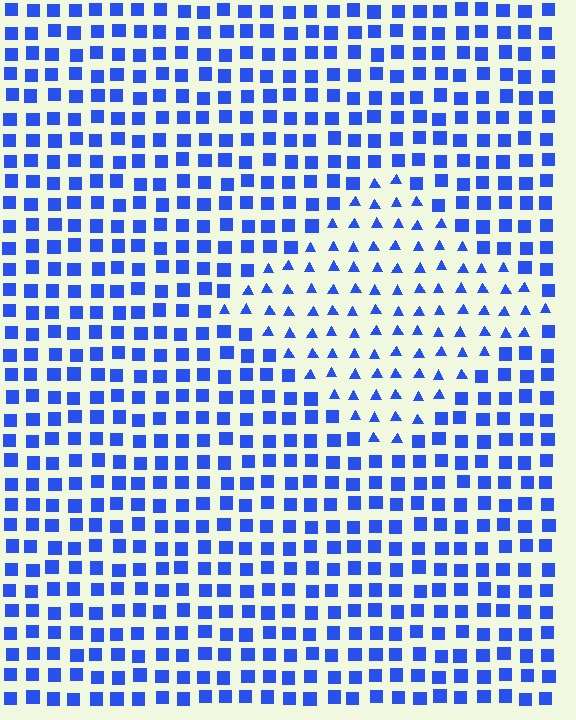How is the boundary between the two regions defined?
The boundary is defined by a change in element shape: triangles inside vs. squares outside. All elements share the same color and spacing.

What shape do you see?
I see a diamond.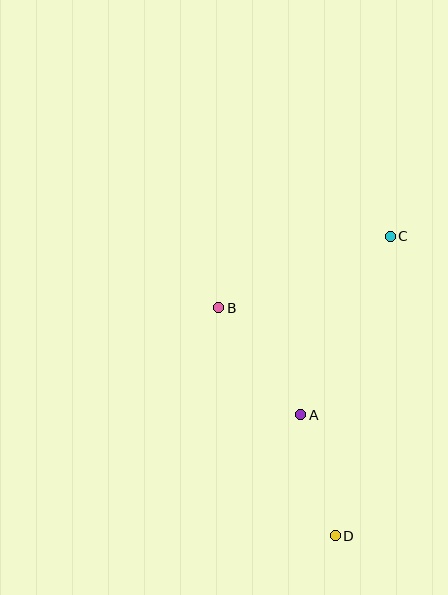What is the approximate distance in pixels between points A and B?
The distance between A and B is approximately 135 pixels.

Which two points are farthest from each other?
Points C and D are farthest from each other.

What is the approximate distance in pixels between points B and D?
The distance between B and D is approximately 256 pixels.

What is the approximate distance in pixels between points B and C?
The distance between B and C is approximately 186 pixels.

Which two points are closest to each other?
Points A and D are closest to each other.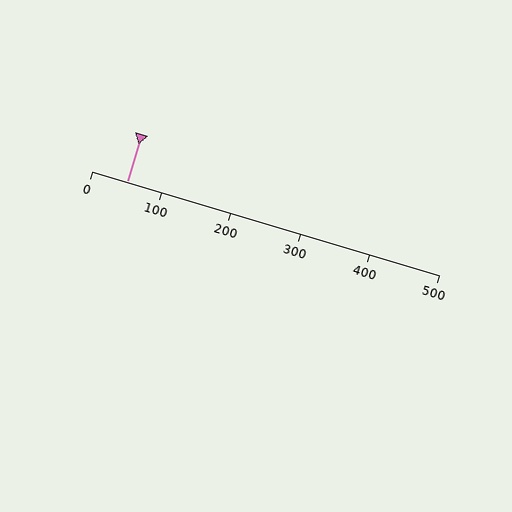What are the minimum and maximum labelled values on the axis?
The axis runs from 0 to 500.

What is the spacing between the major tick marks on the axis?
The major ticks are spaced 100 apart.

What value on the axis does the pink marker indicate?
The marker indicates approximately 50.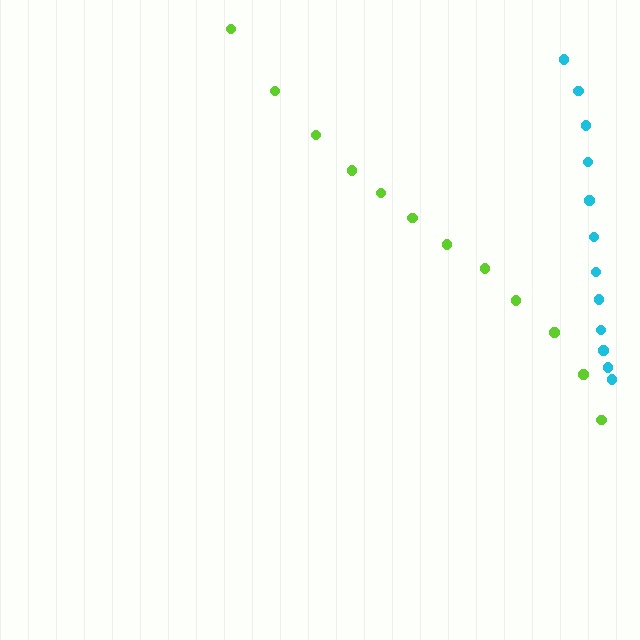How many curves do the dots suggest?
There are 2 distinct paths.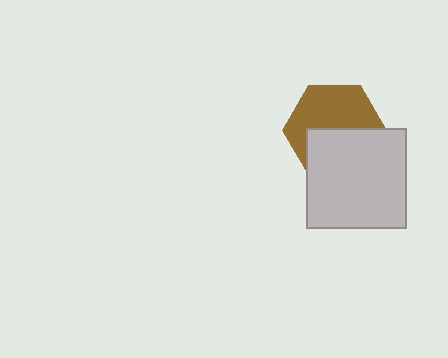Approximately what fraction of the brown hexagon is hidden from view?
Roughly 47% of the brown hexagon is hidden behind the light gray square.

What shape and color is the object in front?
The object in front is a light gray square.